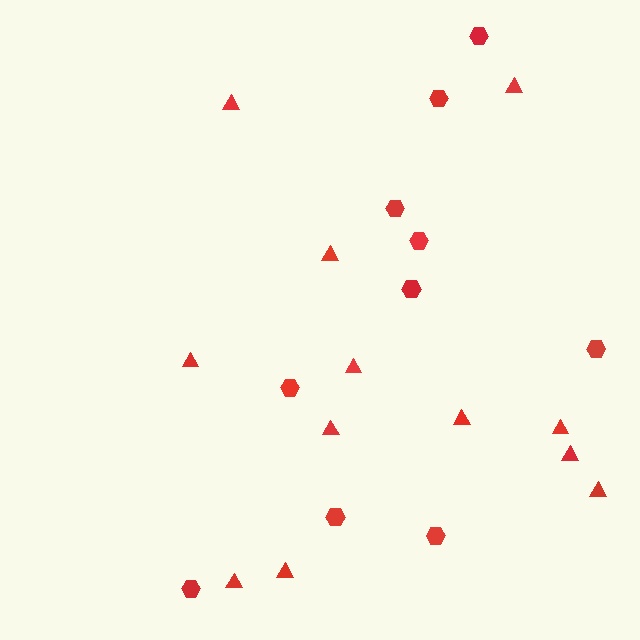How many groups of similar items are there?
There are 2 groups: one group of triangles (12) and one group of hexagons (10).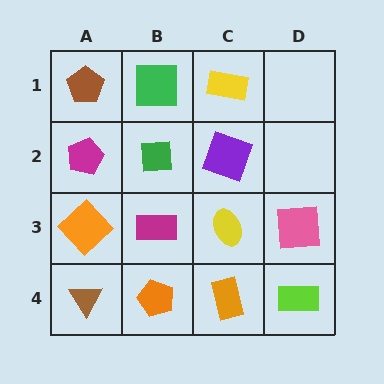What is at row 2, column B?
A green square.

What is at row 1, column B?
A green square.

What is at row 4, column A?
A brown triangle.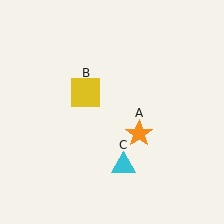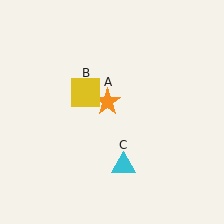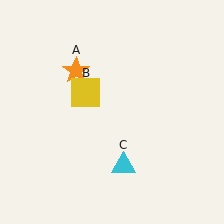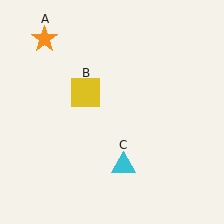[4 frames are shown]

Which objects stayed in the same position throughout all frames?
Yellow square (object B) and cyan triangle (object C) remained stationary.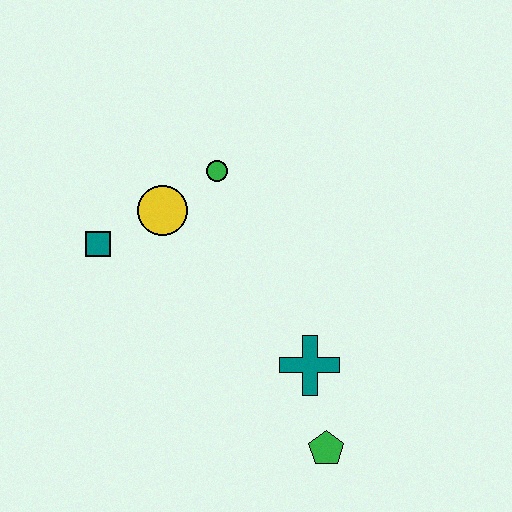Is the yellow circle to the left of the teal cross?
Yes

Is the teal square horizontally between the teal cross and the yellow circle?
No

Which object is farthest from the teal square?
The green pentagon is farthest from the teal square.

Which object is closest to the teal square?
The yellow circle is closest to the teal square.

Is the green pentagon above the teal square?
No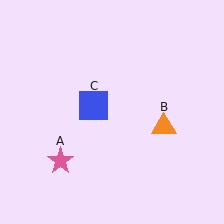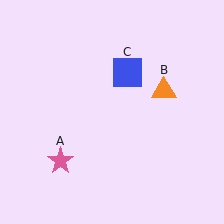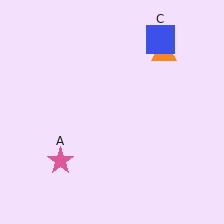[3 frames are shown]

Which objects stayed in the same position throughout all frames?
Pink star (object A) remained stationary.